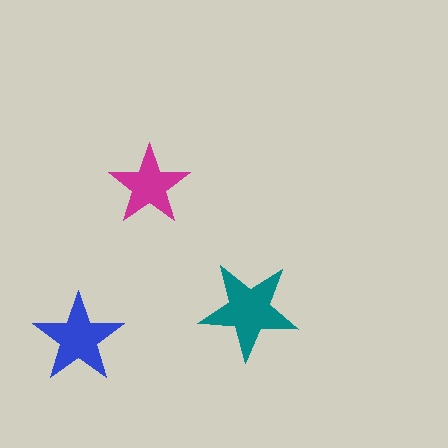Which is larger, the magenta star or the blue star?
The blue one.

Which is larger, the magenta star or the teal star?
The teal one.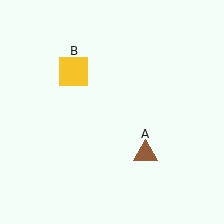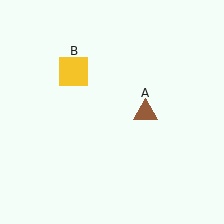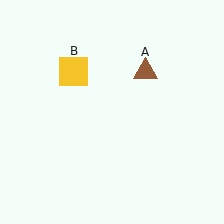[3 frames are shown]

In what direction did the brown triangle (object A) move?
The brown triangle (object A) moved up.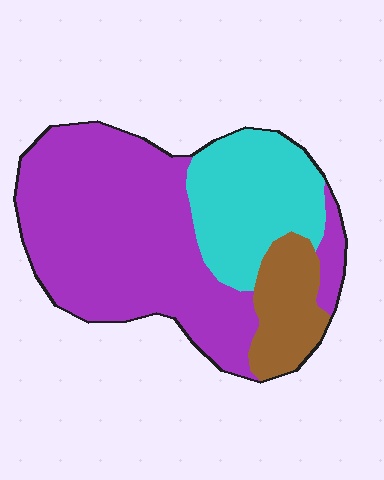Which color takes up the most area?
Purple, at roughly 60%.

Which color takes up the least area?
Brown, at roughly 15%.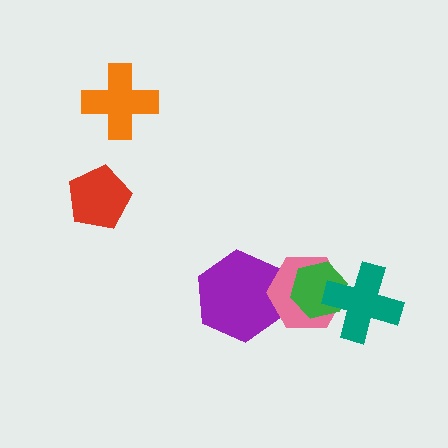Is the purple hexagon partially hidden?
Yes, it is partially covered by another shape.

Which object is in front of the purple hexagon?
The pink hexagon is in front of the purple hexagon.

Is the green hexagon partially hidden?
Yes, it is partially covered by another shape.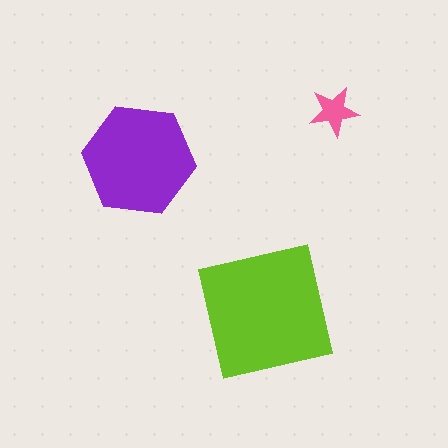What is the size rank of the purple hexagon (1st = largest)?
2nd.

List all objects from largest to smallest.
The lime square, the purple hexagon, the pink star.